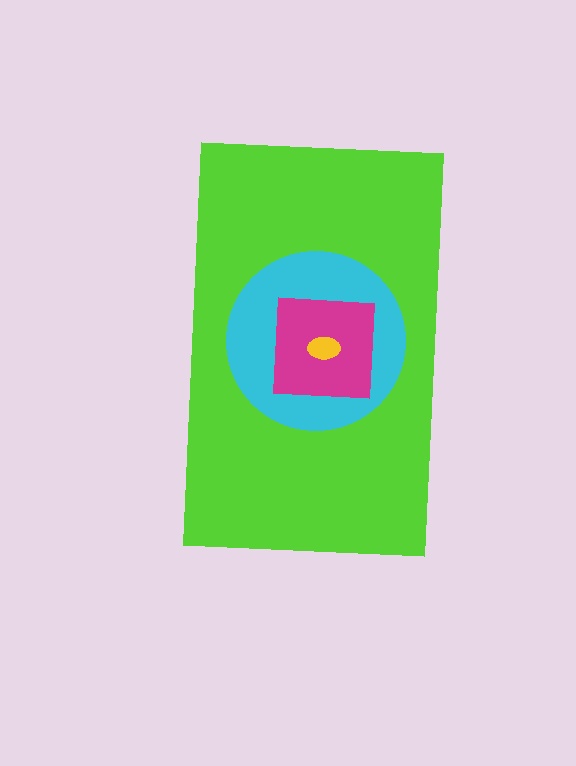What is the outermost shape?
The lime rectangle.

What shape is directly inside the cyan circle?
The magenta square.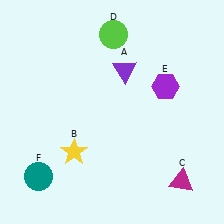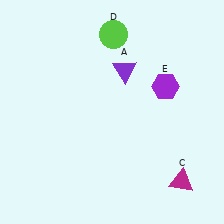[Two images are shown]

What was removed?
The yellow star (B), the teal circle (F) were removed in Image 2.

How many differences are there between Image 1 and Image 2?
There are 2 differences between the two images.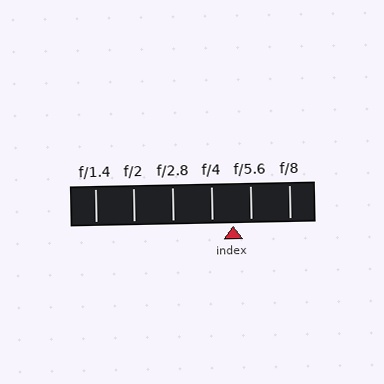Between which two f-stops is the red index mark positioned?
The index mark is between f/4 and f/5.6.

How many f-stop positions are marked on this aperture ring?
There are 6 f-stop positions marked.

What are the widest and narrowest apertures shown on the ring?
The widest aperture shown is f/1.4 and the narrowest is f/8.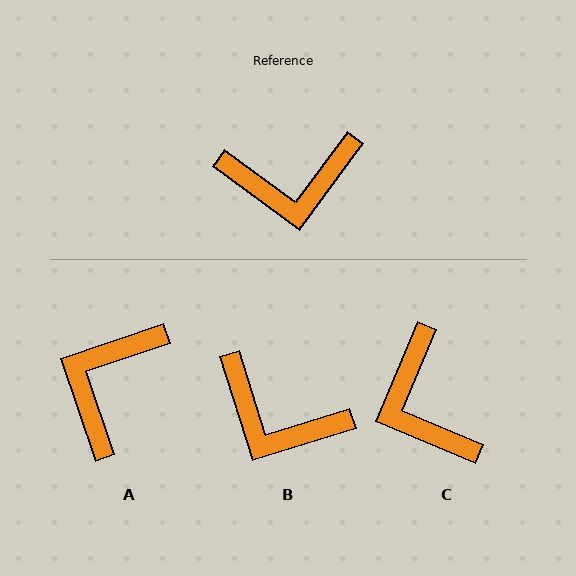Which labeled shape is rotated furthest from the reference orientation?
A, about 125 degrees away.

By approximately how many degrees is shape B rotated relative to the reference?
Approximately 36 degrees clockwise.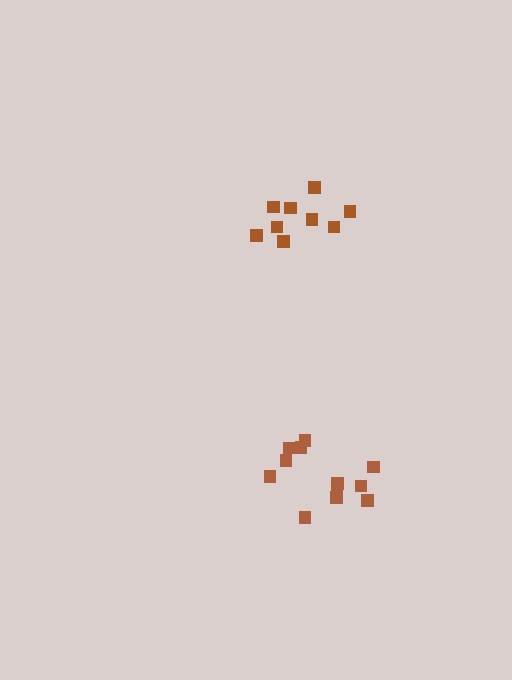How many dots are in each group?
Group 1: 9 dots, Group 2: 12 dots (21 total).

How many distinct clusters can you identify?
There are 2 distinct clusters.